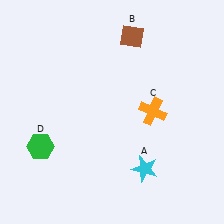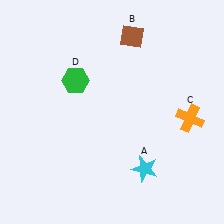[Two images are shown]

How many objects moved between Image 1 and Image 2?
2 objects moved between the two images.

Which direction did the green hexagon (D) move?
The green hexagon (D) moved up.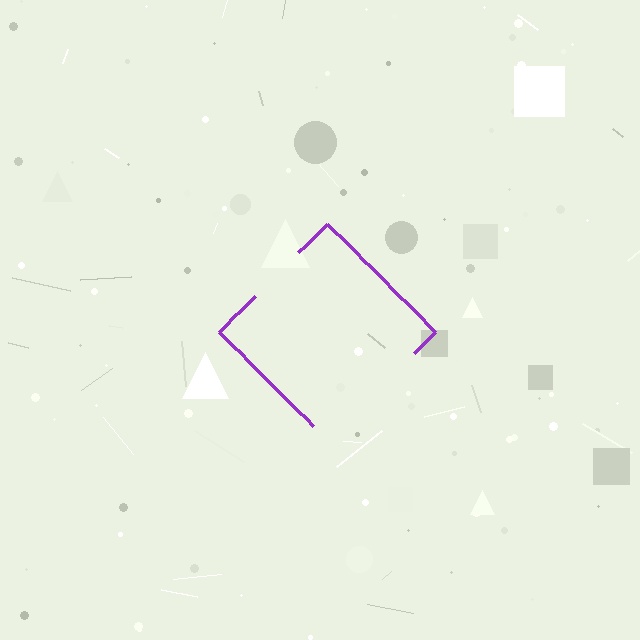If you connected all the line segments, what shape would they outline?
They would outline a diamond.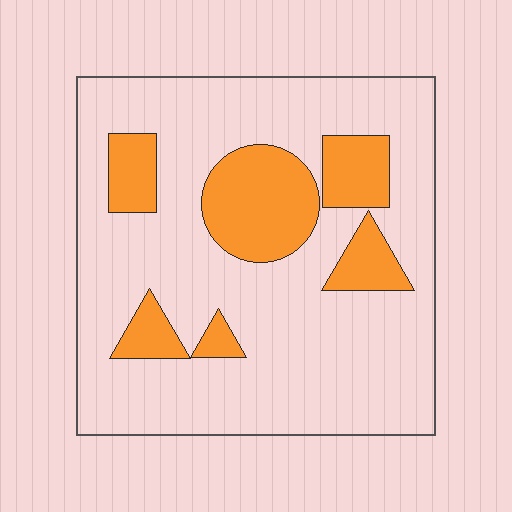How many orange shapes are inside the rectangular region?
6.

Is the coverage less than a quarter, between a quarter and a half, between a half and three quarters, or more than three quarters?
Less than a quarter.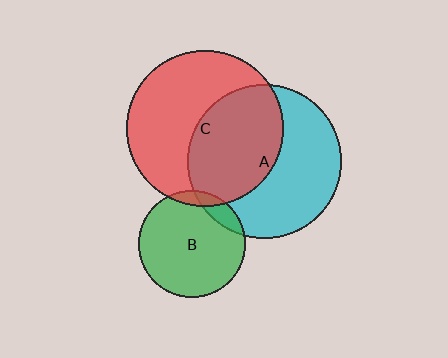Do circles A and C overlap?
Yes.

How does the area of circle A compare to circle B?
Approximately 2.1 times.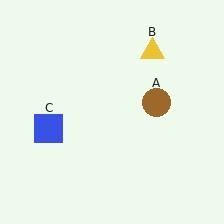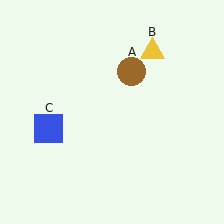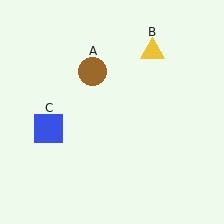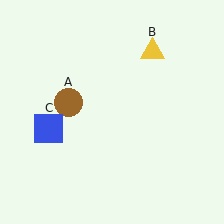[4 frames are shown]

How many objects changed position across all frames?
1 object changed position: brown circle (object A).